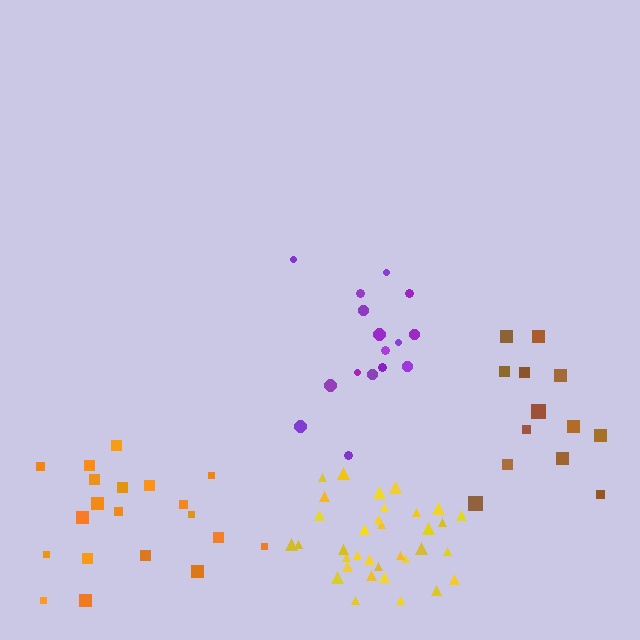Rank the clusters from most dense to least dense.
yellow, purple, brown, orange.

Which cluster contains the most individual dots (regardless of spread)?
Yellow (34).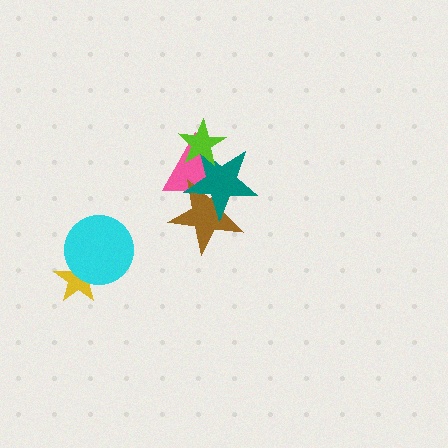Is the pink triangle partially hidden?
Yes, it is partially covered by another shape.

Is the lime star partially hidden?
No, no other shape covers it.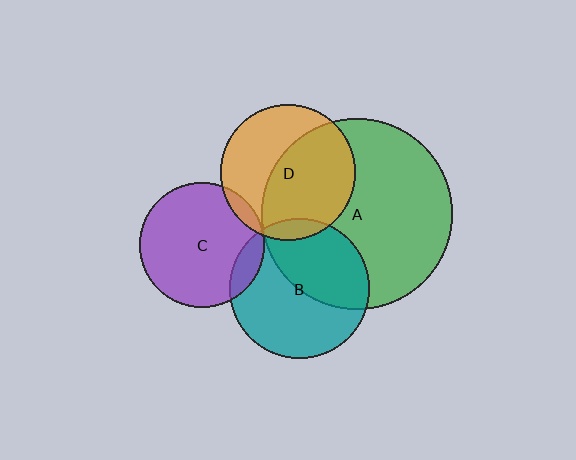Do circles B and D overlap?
Yes.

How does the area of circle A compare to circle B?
Approximately 1.9 times.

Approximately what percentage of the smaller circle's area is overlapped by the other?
Approximately 5%.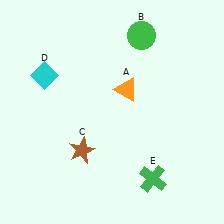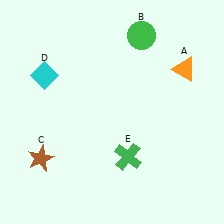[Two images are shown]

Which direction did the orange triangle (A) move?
The orange triangle (A) moved right.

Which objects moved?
The objects that moved are: the orange triangle (A), the brown star (C), the green cross (E).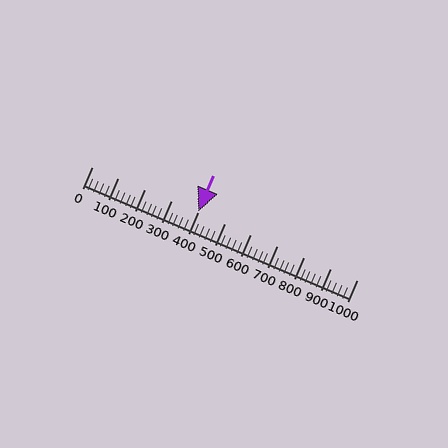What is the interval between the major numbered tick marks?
The major tick marks are spaced 100 units apart.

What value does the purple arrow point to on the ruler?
The purple arrow points to approximately 402.